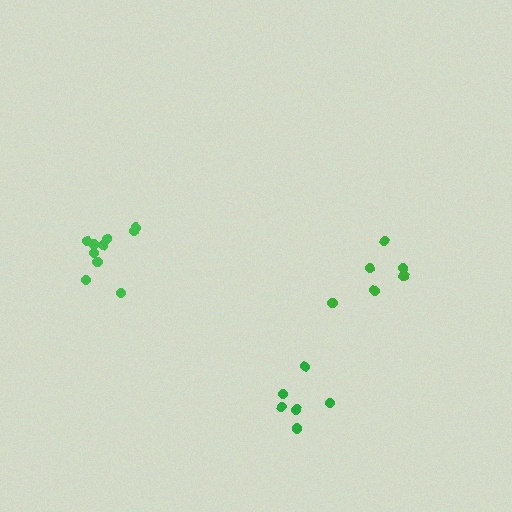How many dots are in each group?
Group 1: 6 dots, Group 2: 10 dots, Group 3: 6 dots (22 total).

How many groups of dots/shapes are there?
There are 3 groups.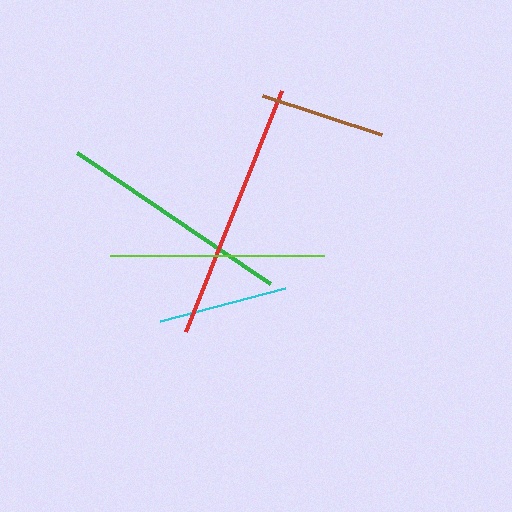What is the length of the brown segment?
The brown segment is approximately 125 pixels long.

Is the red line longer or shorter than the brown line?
The red line is longer than the brown line.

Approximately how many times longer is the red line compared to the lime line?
The red line is approximately 1.2 times the length of the lime line.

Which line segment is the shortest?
The brown line is the shortest at approximately 125 pixels.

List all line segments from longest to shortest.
From longest to shortest: red, green, lime, cyan, brown.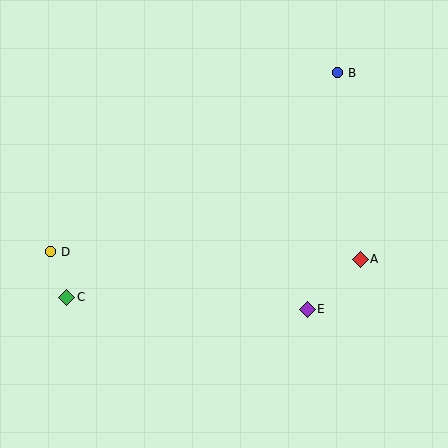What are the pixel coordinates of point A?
Point A is at (360, 259).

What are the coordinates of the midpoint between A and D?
The midpoint between A and D is at (205, 256).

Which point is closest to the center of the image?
Point E at (307, 309) is closest to the center.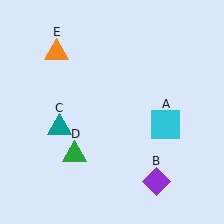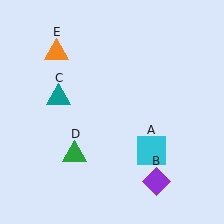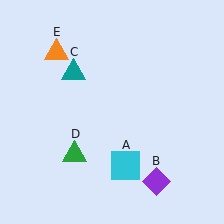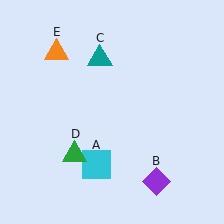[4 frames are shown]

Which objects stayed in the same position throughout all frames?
Purple diamond (object B) and green triangle (object D) and orange triangle (object E) remained stationary.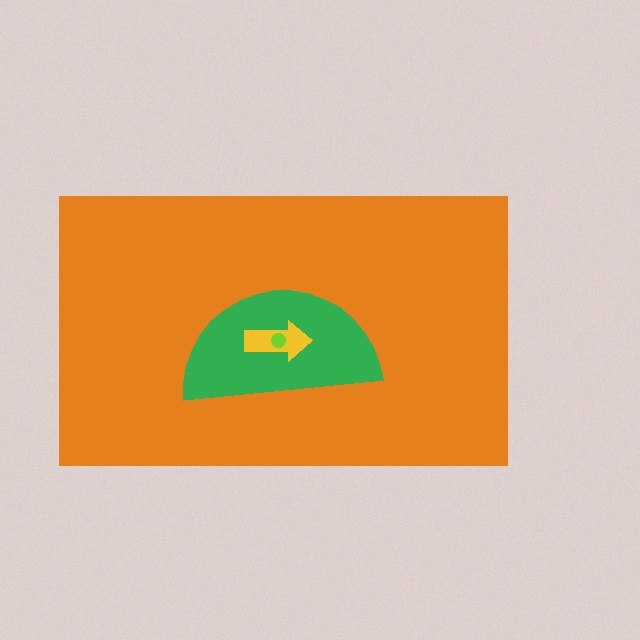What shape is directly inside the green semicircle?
The yellow arrow.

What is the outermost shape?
The orange rectangle.